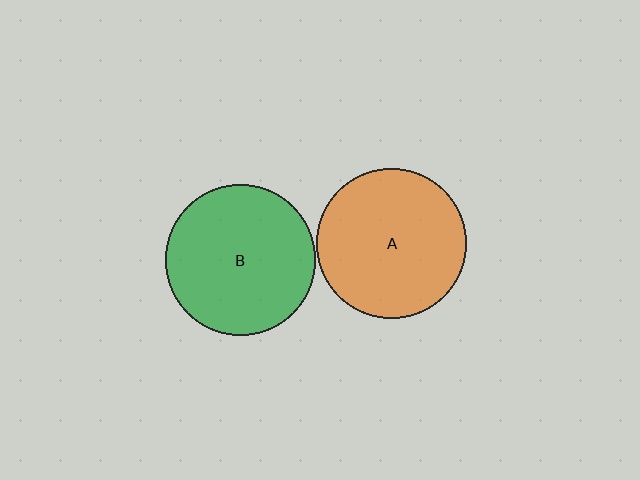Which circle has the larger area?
Circle B (green).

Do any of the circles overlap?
No, none of the circles overlap.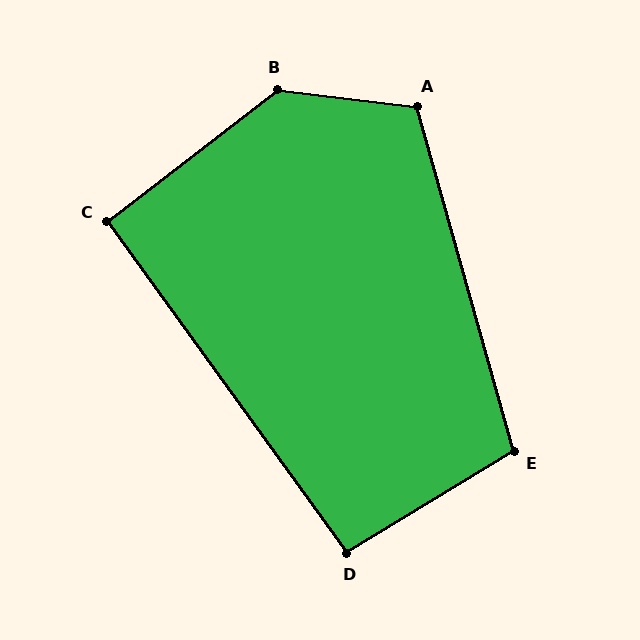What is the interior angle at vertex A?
Approximately 113 degrees (obtuse).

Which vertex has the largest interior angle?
B, at approximately 135 degrees.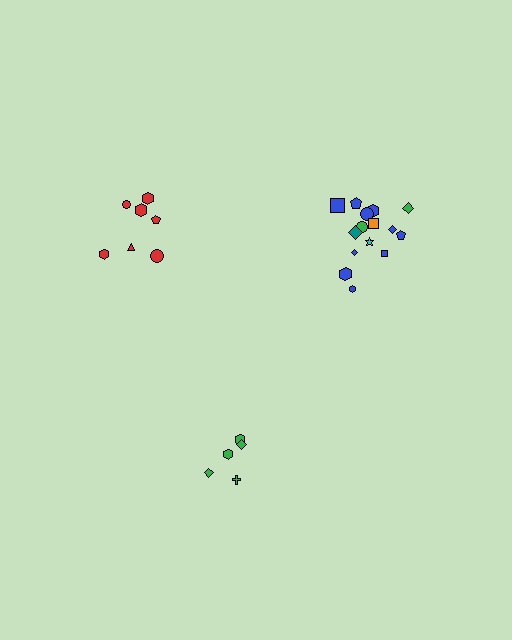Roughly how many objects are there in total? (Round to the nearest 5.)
Roughly 25 objects in total.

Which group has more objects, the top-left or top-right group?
The top-right group.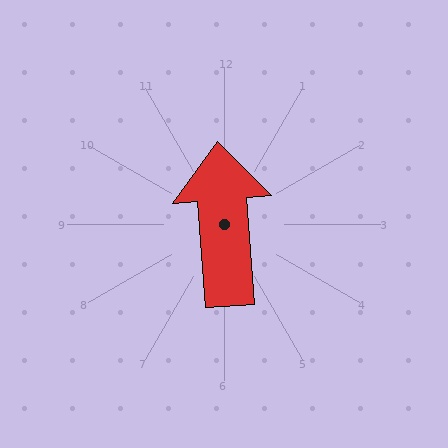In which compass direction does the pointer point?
North.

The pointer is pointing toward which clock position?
Roughly 12 o'clock.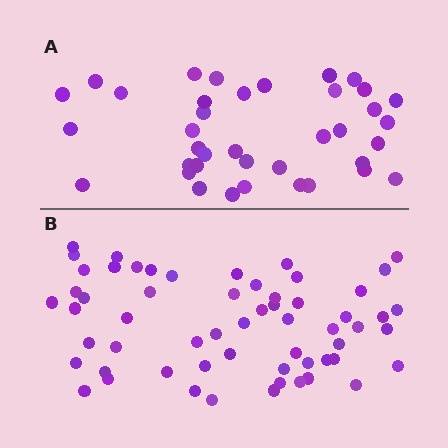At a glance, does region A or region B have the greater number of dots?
Region B (the bottom region) has more dots.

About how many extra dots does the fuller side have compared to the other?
Region B has approximately 20 more dots than region A.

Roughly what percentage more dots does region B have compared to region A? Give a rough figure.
About 55% more.